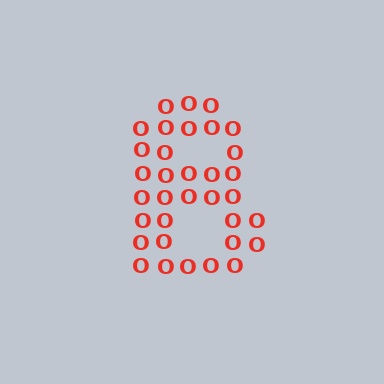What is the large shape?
The large shape is the digit 8.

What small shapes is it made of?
It is made of small letter O's.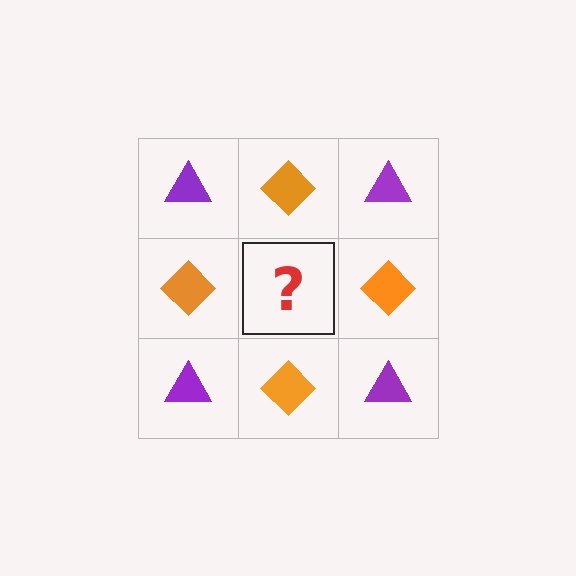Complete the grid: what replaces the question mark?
The question mark should be replaced with a purple triangle.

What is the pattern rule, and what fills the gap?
The rule is that it alternates purple triangle and orange diamond in a checkerboard pattern. The gap should be filled with a purple triangle.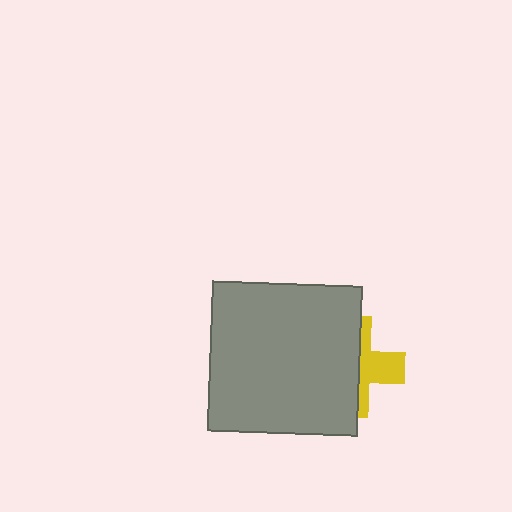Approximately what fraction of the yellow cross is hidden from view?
Roughly 60% of the yellow cross is hidden behind the gray square.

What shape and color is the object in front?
The object in front is a gray square.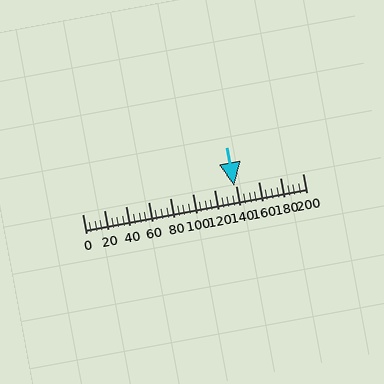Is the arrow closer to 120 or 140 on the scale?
The arrow is closer to 140.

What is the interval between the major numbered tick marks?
The major tick marks are spaced 20 units apart.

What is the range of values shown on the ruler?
The ruler shows values from 0 to 200.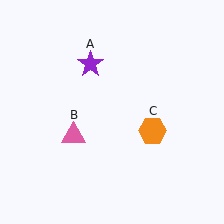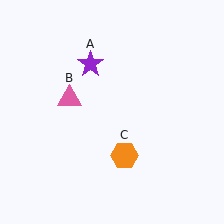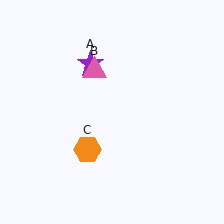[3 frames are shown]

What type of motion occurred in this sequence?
The pink triangle (object B), orange hexagon (object C) rotated clockwise around the center of the scene.